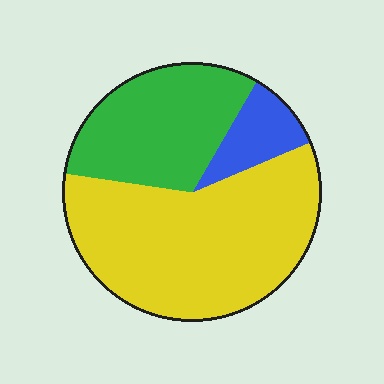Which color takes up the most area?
Yellow, at roughly 60%.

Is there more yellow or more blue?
Yellow.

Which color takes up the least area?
Blue, at roughly 10%.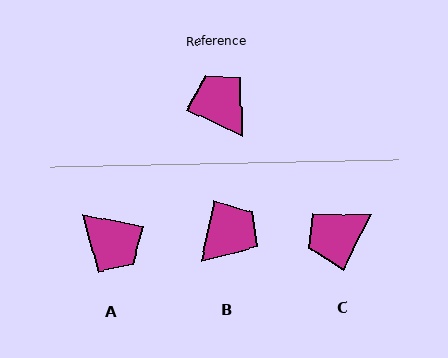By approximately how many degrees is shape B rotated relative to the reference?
Approximately 78 degrees clockwise.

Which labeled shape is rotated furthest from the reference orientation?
A, about 166 degrees away.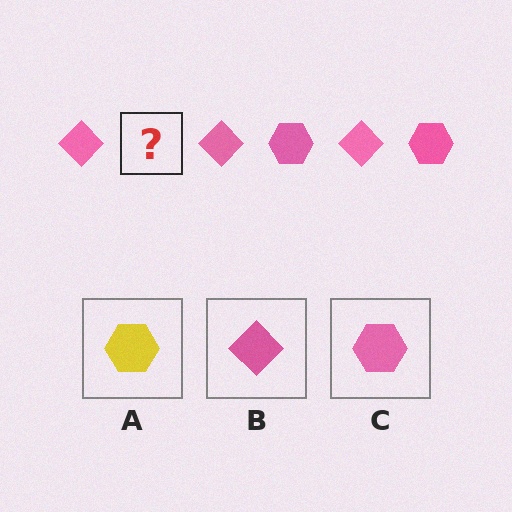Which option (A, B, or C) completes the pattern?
C.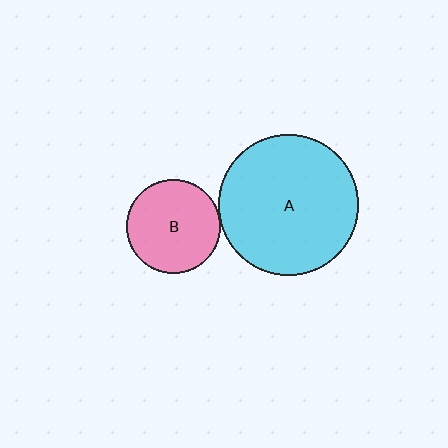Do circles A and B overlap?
Yes.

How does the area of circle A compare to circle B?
Approximately 2.2 times.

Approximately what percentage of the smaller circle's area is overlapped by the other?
Approximately 5%.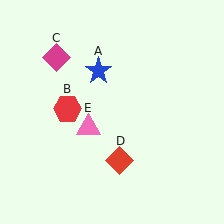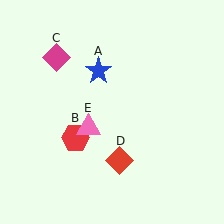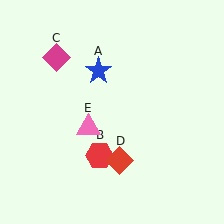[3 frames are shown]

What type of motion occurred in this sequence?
The red hexagon (object B) rotated counterclockwise around the center of the scene.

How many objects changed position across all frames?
1 object changed position: red hexagon (object B).